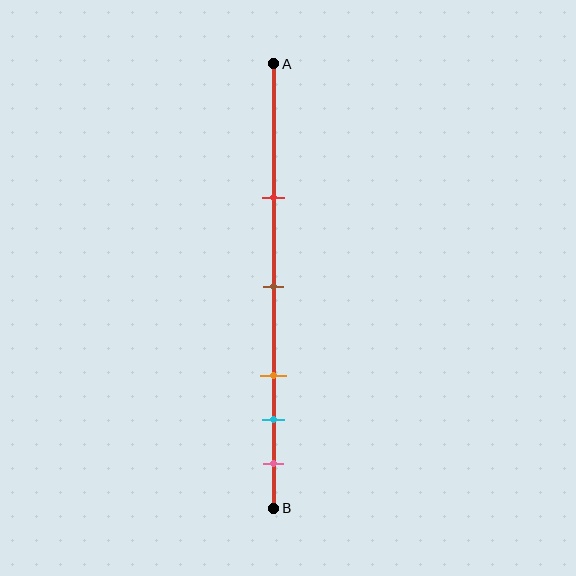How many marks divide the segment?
There are 5 marks dividing the segment.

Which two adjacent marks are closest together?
The cyan and pink marks are the closest adjacent pair.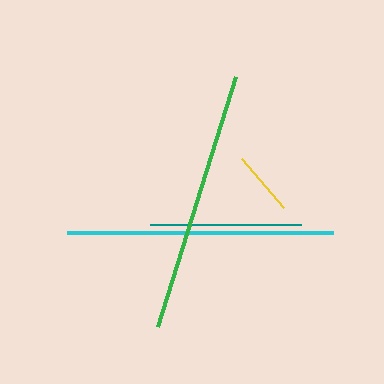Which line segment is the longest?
The cyan line is the longest at approximately 266 pixels.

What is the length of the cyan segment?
The cyan segment is approximately 266 pixels long.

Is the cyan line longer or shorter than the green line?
The cyan line is longer than the green line.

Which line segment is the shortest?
The yellow line is the shortest at approximately 64 pixels.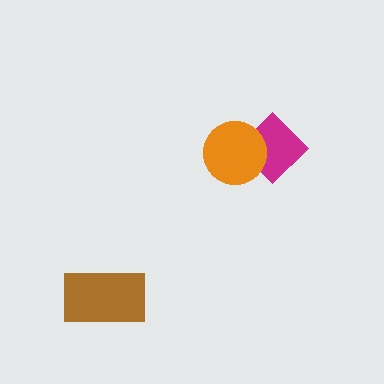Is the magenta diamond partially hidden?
Yes, it is partially covered by another shape.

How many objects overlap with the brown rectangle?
0 objects overlap with the brown rectangle.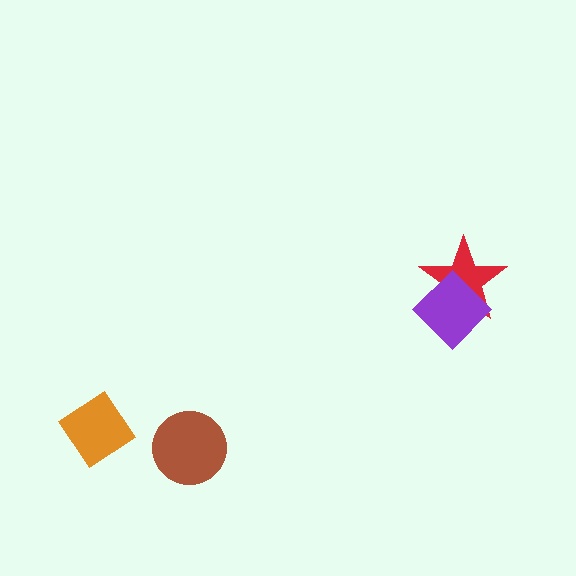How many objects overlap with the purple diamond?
1 object overlaps with the purple diamond.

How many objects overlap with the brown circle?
0 objects overlap with the brown circle.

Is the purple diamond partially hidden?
No, no other shape covers it.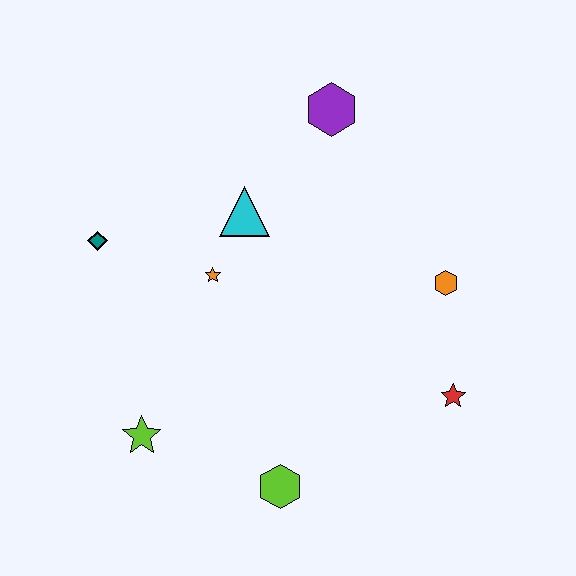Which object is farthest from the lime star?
The purple hexagon is farthest from the lime star.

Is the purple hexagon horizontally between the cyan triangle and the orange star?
No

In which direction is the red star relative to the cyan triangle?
The red star is to the right of the cyan triangle.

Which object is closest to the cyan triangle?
The orange star is closest to the cyan triangle.